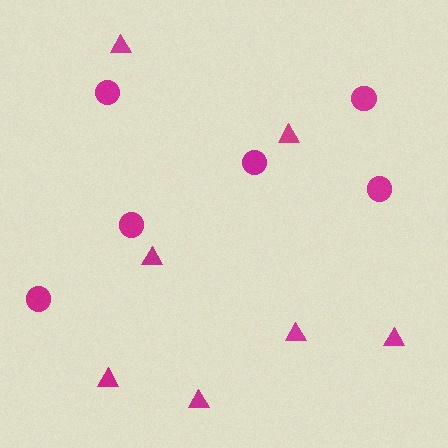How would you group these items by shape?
There are 2 groups: one group of circles (6) and one group of triangles (7).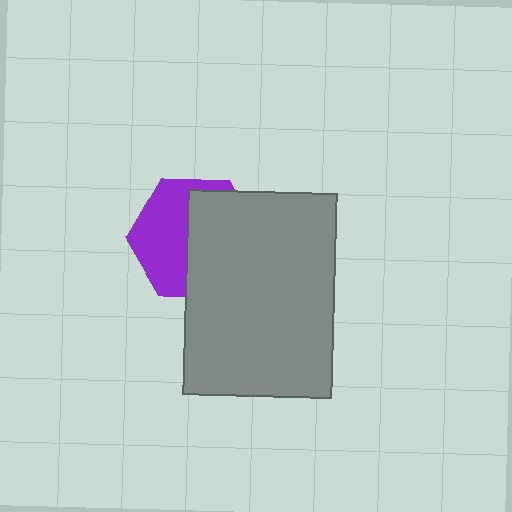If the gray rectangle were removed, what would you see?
You would see the complete purple hexagon.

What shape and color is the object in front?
The object in front is a gray rectangle.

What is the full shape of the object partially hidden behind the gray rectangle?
The partially hidden object is a purple hexagon.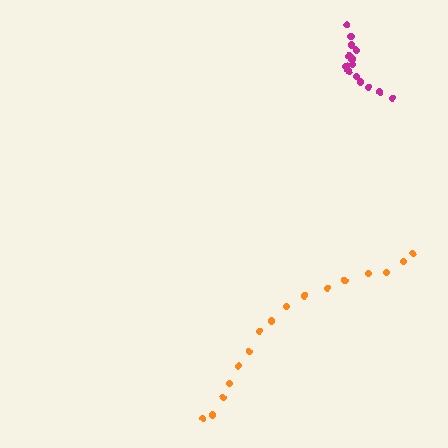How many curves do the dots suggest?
There are 2 distinct paths.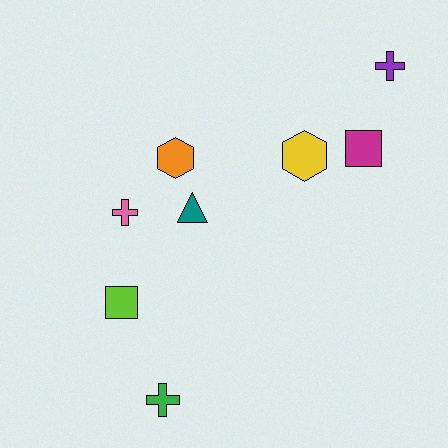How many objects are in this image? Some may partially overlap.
There are 8 objects.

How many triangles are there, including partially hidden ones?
There is 1 triangle.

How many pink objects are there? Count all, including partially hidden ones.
There is 1 pink object.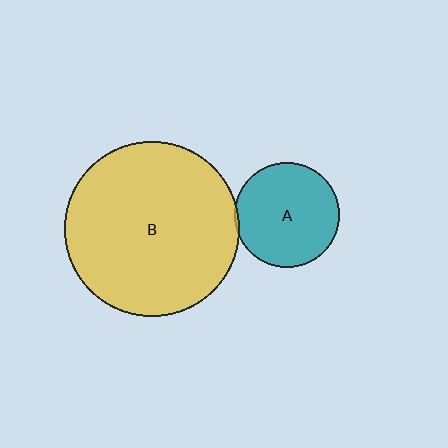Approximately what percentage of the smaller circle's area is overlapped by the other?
Approximately 5%.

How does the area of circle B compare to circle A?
Approximately 2.8 times.